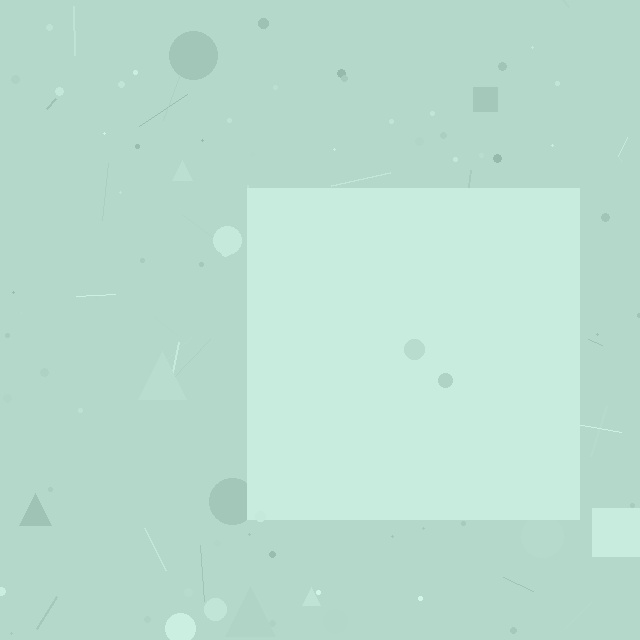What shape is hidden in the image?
A square is hidden in the image.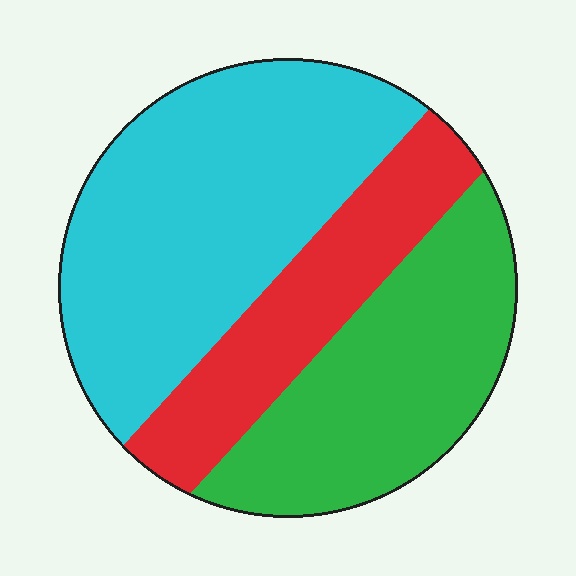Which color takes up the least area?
Red, at roughly 20%.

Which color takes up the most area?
Cyan, at roughly 45%.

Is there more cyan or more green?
Cyan.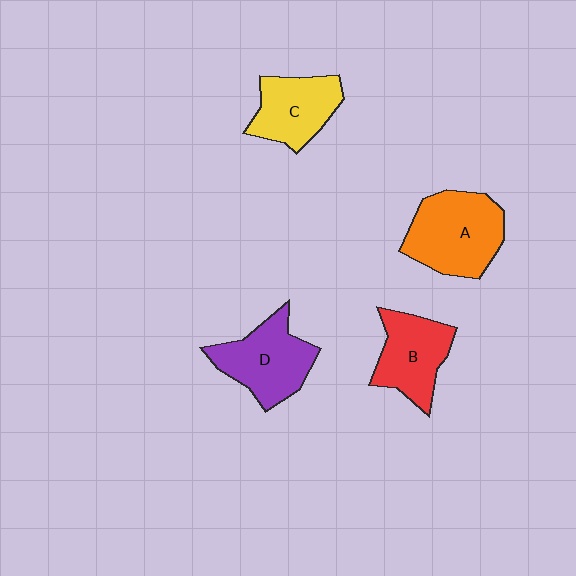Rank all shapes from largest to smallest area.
From largest to smallest: A (orange), D (purple), B (red), C (yellow).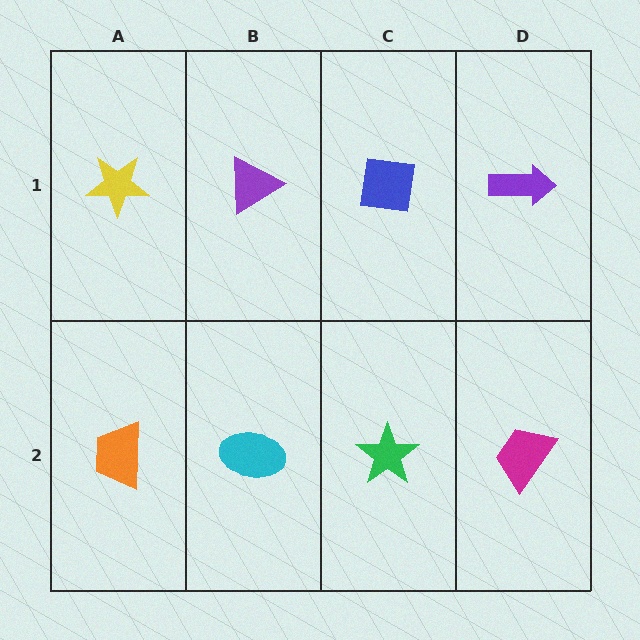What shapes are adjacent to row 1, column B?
A cyan ellipse (row 2, column B), a yellow star (row 1, column A), a blue square (row 1, column C).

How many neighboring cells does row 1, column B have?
3.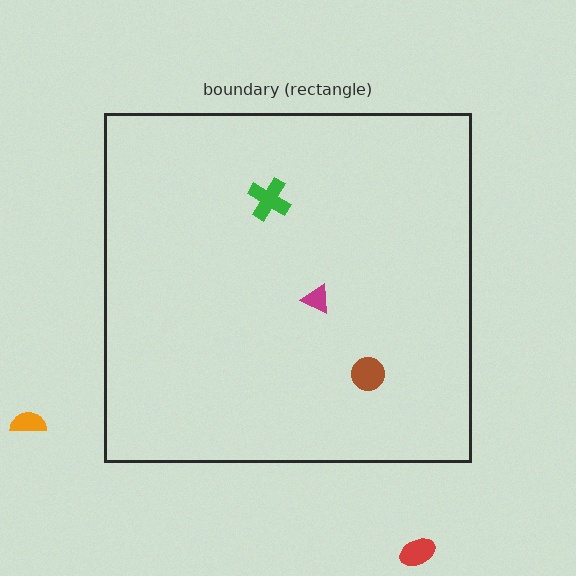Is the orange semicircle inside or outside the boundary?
Outside.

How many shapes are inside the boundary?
3 inside, 2 outside.